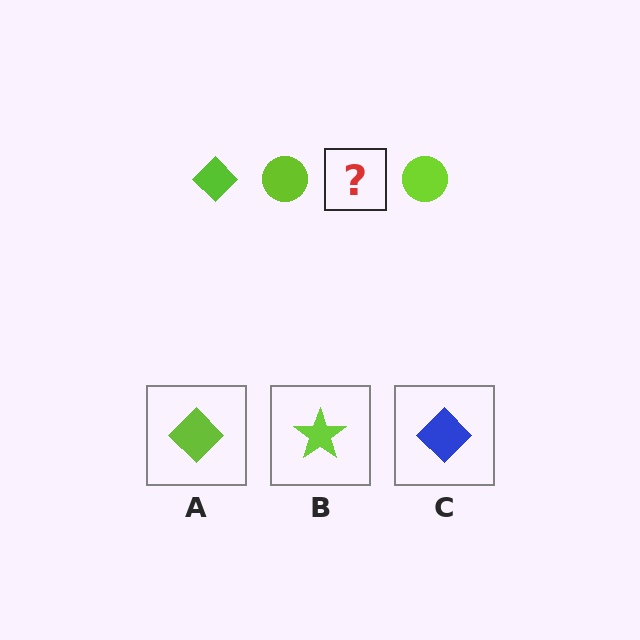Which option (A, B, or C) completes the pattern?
A.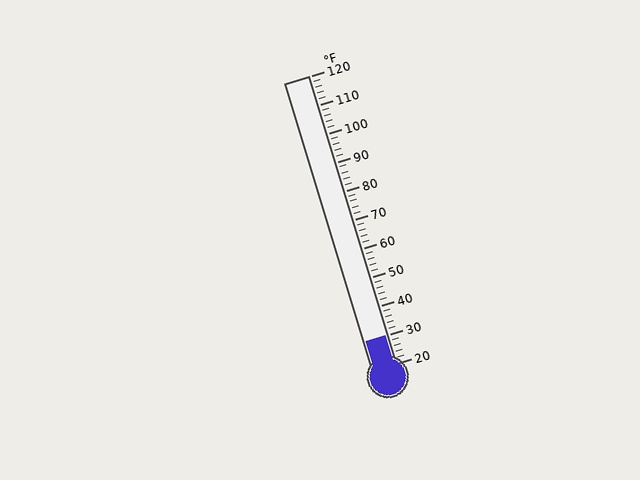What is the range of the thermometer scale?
The thermometer scale ranges from 20°F to 120°F.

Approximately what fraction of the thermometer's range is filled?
The thermometer is filled to approximately 10% of its range.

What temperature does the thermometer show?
The thermometer shows approximately 30°F.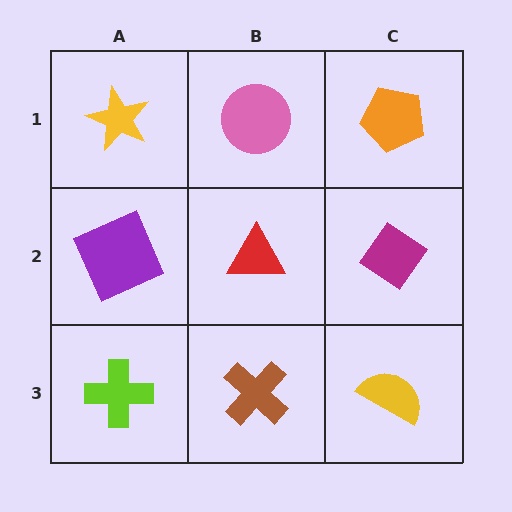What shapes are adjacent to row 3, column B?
A red triangle (row 2, column B), a lime cross (row 3, column A), a yellow semicircle (row 3, column C).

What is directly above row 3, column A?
A purple square.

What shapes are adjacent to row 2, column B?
A pink circle (row 1, column B), a brown cross (row 3, column B), a purple square (row 2, column A), a magenta diamond (row 2, column C).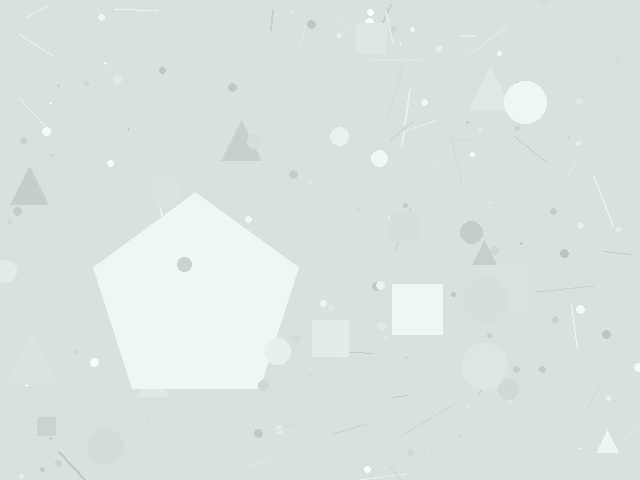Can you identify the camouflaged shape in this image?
The camouflaged shape is a pentagon.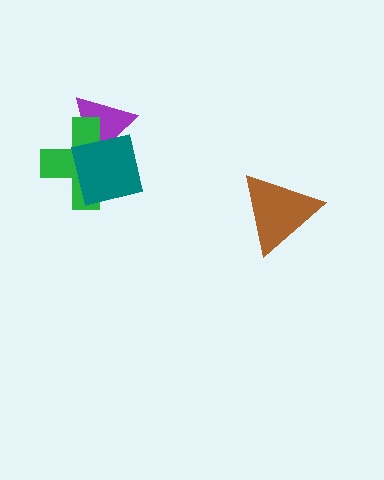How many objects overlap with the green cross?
2 objects overlap with the green cross.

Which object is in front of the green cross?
The teal square is in front of the green cross.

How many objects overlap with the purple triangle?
2 objects overlap with the purple triangle.